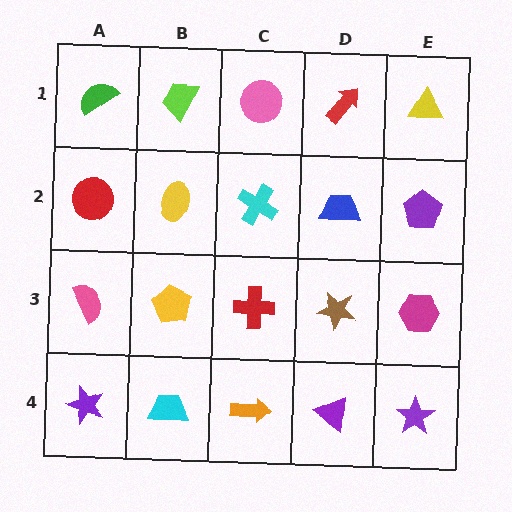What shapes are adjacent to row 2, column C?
A pink circle (row 1, column C), a red cross (row 3, column C), a yellow ellipse (row 2, column B), a blue trapezoid (row 2, column D).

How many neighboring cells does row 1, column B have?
3.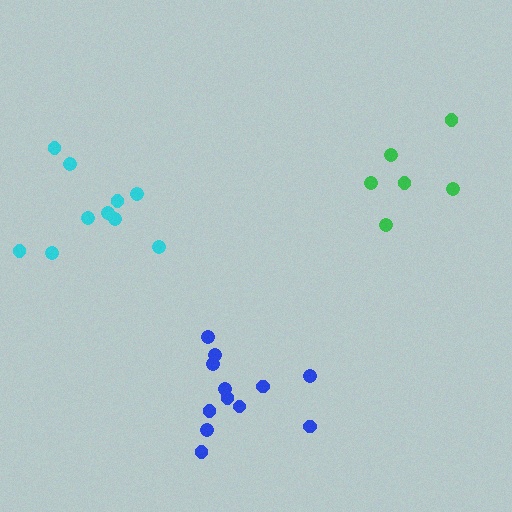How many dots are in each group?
Group 1: 10 dots, Group 2: 6 dots, Group 3: 12 dots (28 total).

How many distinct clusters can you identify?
There are 3 distinct clusters.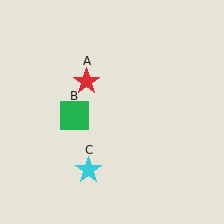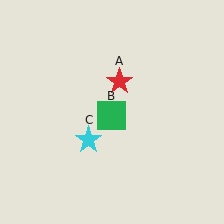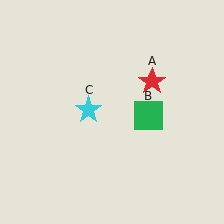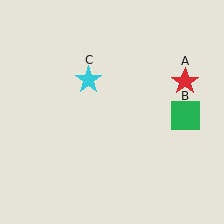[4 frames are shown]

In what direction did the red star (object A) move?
The red star (object A) moved right.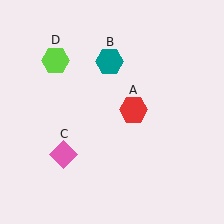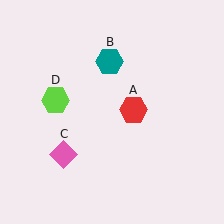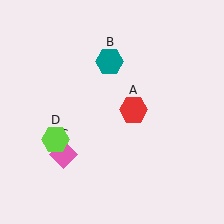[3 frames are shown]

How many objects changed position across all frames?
1 object changed position: lime hexagon (object D).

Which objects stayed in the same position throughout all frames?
Red hexagon (object A) and teal hexagon (object B) and pink diamond (object C) remained stationary.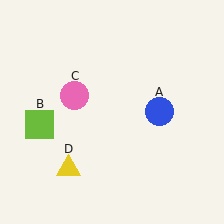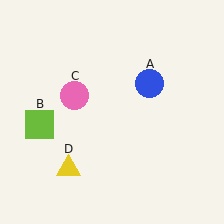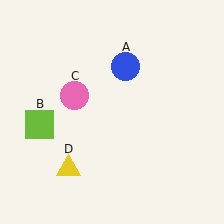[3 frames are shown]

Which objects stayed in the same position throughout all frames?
Lime square (object B) and pink circle (object C) and yellow triangle (object D) remained stationary.